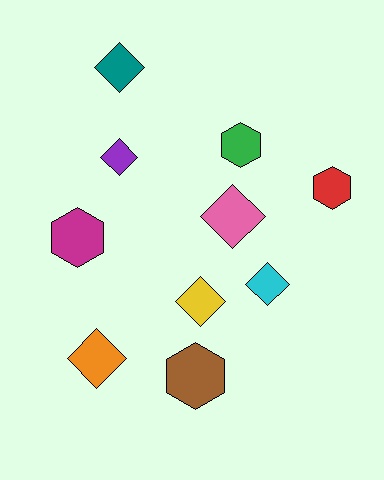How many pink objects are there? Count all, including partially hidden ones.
There is 1 pink object.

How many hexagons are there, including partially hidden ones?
There are 4 hexagons.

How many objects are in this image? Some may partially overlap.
There are 10 objects.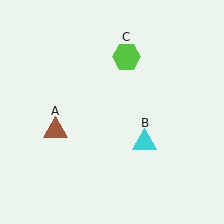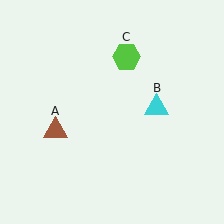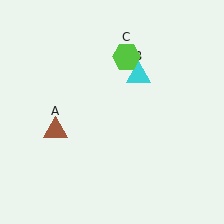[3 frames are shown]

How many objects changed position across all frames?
1 object changed position: cyan triangle (object B).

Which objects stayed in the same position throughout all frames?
Brown triangle (object A) and lime hexagon (object C) remained stationary.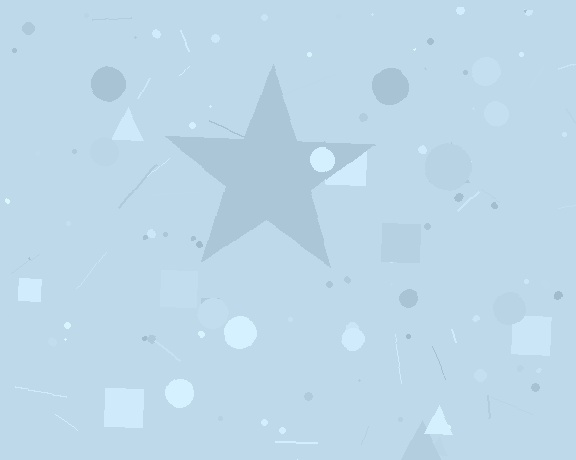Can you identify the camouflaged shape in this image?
The camouflaged shape is a star.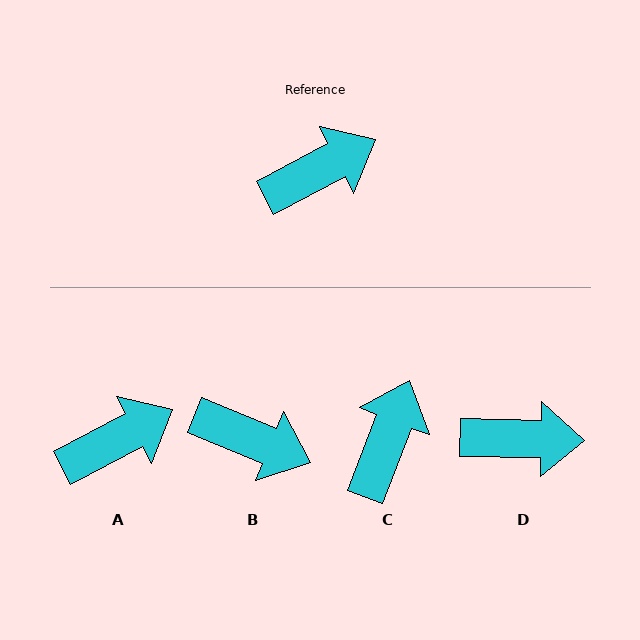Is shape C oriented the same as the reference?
No, it is off by about 41 degrees.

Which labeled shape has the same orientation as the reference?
A.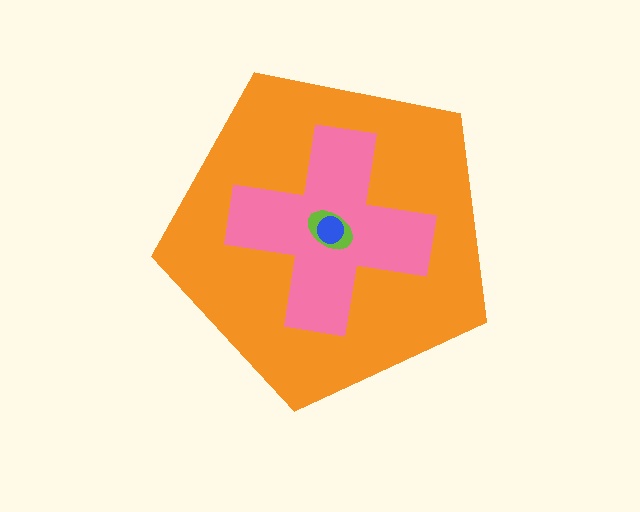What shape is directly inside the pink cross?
The lime ellipse.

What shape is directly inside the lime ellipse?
The blue circle.